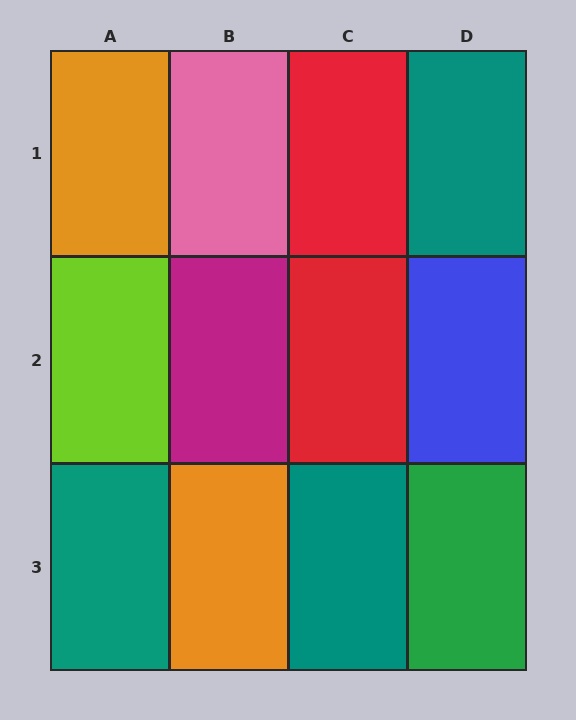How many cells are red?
2 cells are red.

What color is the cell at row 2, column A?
Lime.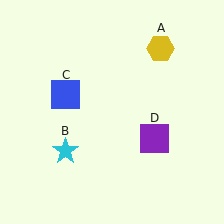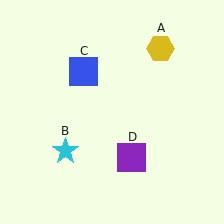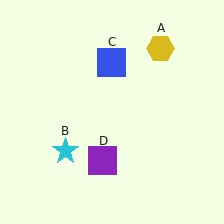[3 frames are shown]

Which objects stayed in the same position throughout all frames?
Yellow hexagon (object A) and cyan star (object B) remained stationary.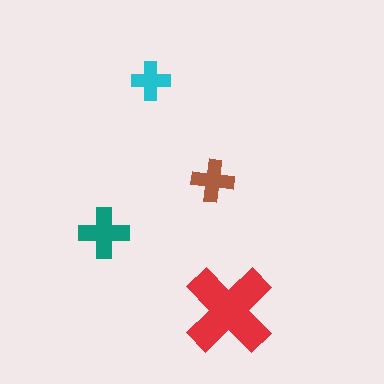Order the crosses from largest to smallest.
the red one, the teal one, the brown one, the cyan one.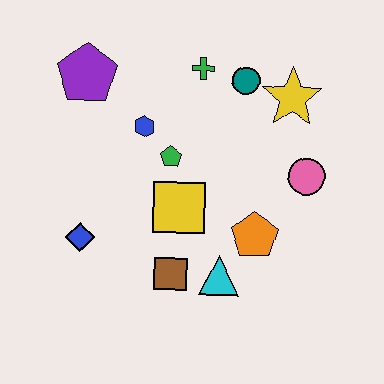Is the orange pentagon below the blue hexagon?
Yes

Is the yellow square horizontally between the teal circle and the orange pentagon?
No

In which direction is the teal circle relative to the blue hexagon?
The teal circle is to the right of the blue hexagon.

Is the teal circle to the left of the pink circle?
Yes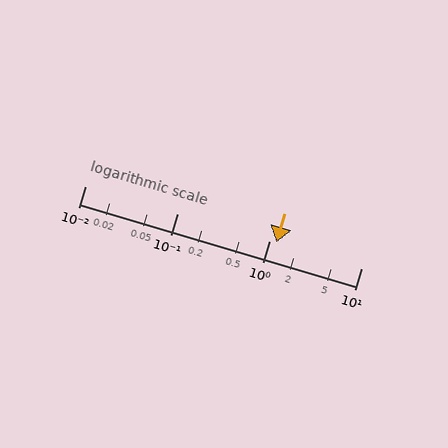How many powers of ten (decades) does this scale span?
The scale spans 3 decades, from 0.01 to 10.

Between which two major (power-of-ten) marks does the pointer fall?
The pointer is between 1 and 10.